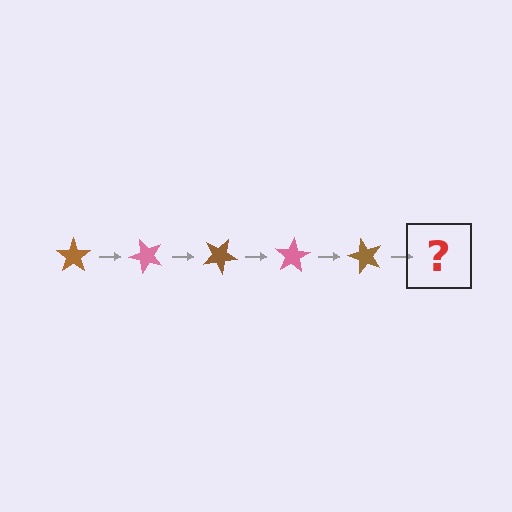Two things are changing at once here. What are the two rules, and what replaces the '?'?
The two rules are that it rotates 50 degrees each step and the color cycles through brown and pink. The '?' should be a pink star, rotated 250 degrees from the start.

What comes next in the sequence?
The next element should be a pink star, rotated 250 degrees from the start.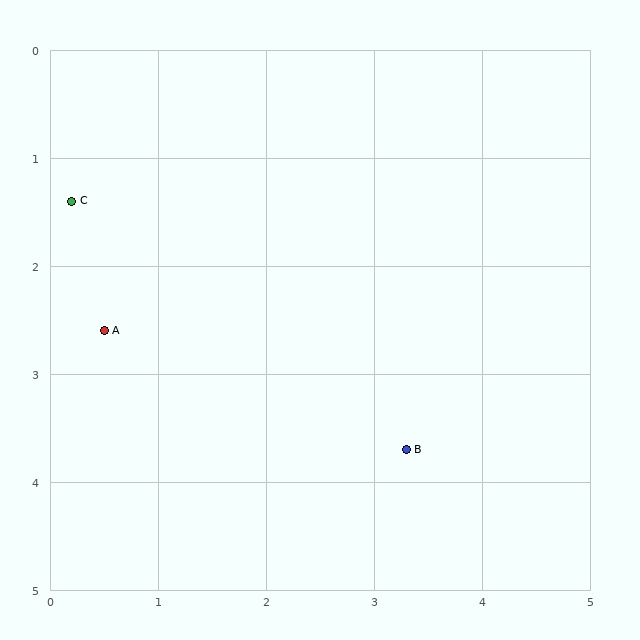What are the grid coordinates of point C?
Point C is at approximately (0.2, 1.4).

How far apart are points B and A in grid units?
Points B and A are about 3.0 grid units apart.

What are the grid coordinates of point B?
Point B is at approximately (3.3, 3.7).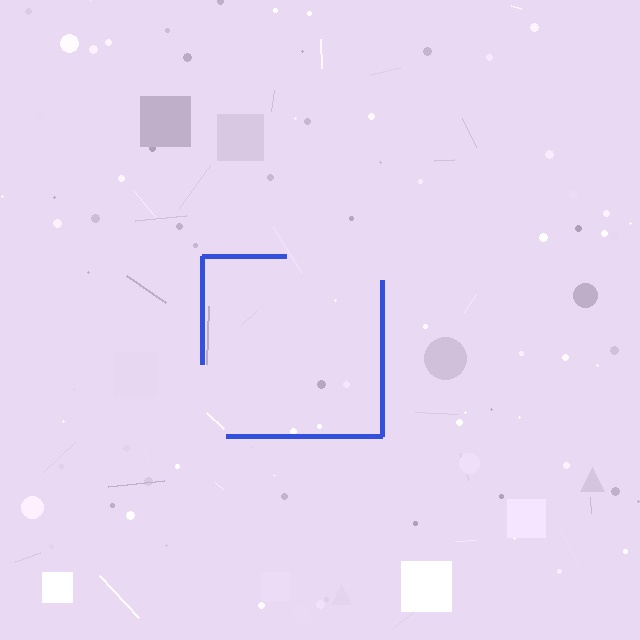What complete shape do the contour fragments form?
The contour fragments form a square.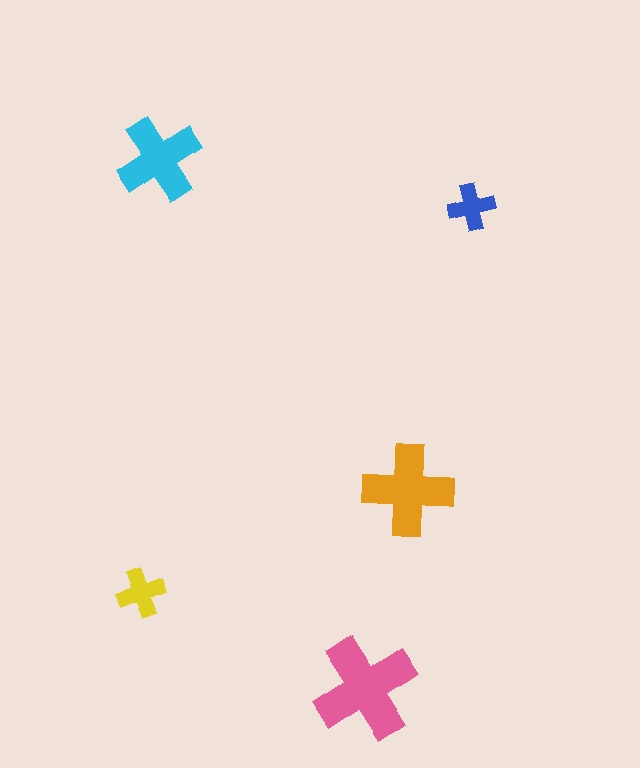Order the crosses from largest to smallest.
the pink one, the orange one, the cyan one, the yellow one, the blue one.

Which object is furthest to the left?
The cyan cross is leftmost.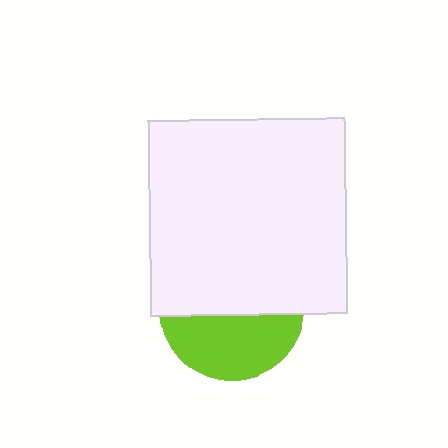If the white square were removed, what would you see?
You would see the complete lime circle.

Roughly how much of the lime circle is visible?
A small part of it is visible (roughly 44%).